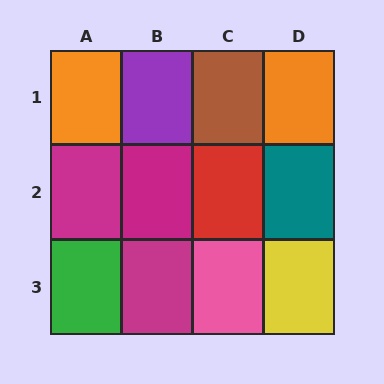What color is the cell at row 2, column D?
Teal.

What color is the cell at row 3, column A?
Green.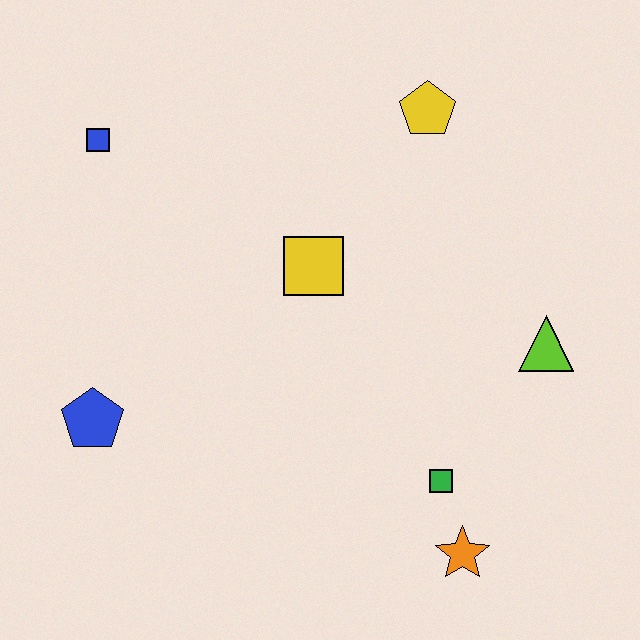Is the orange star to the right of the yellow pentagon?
Yes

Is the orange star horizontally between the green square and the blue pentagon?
No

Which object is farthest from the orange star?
The blue square is farthest from the orange star.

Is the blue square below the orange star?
No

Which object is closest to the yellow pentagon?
The yellow square is closest to the yellow pentagon.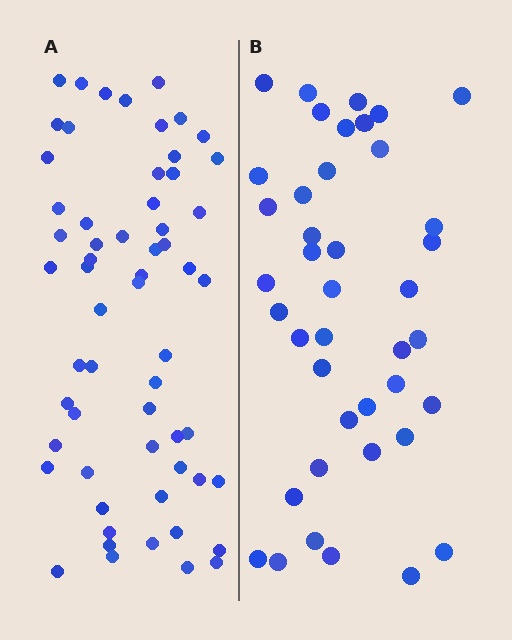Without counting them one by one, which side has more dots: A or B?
Region A (the left region) has more dots.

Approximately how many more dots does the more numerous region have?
Region A has approximately 20 more dots than region B.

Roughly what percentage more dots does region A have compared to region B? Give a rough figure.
About 45% more.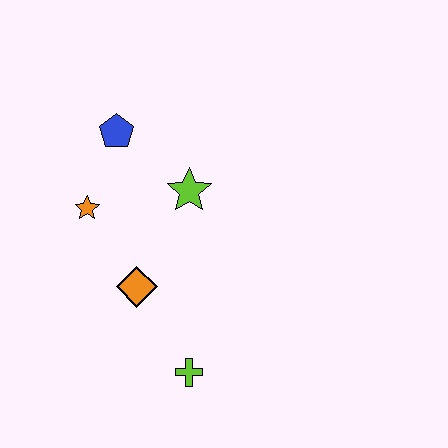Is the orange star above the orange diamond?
Yes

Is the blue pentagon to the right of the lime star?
No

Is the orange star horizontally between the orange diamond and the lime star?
No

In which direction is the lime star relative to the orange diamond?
The lime star is above the orange diamond.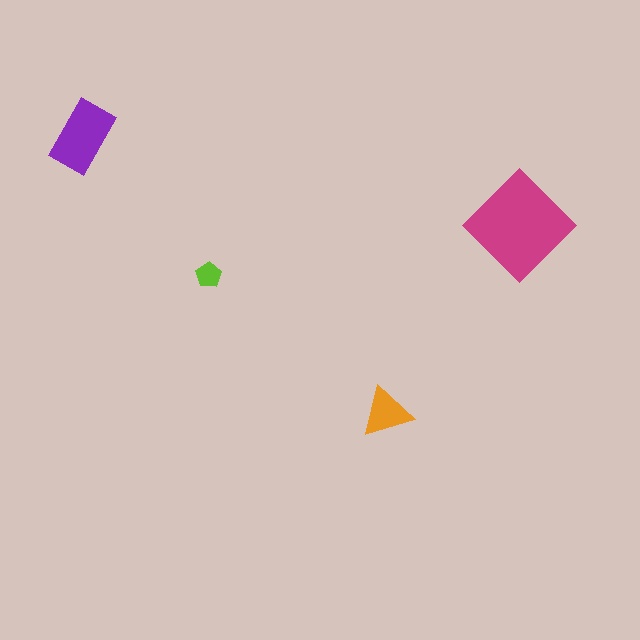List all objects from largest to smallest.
The magenta diamond, the purple rectangle, the orange triangle, the lime pentagon.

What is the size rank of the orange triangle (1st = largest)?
3rd.